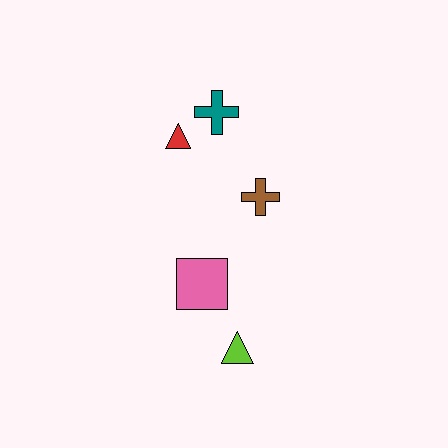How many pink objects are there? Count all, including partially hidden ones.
There is 1 pink object.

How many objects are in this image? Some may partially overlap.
There are 5 objects.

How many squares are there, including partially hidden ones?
There is 1 square.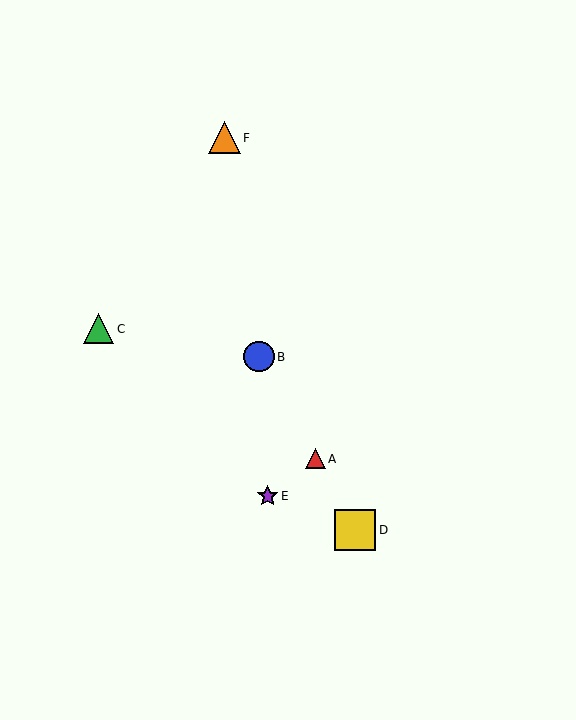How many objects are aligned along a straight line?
3 objects (A, B, D) are aligned along a straight line.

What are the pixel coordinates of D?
Object D is at (355, 530).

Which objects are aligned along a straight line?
Objects A, B, D are aligned along a straight line.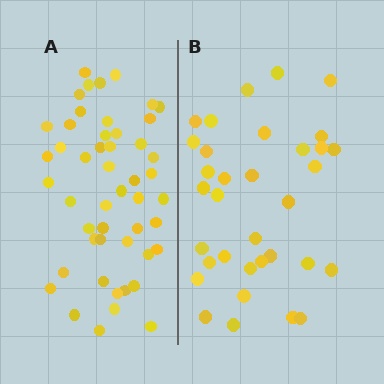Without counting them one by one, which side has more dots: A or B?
Region A (the left region) has more dots.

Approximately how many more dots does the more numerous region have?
Region A has approximately 15 more dots than region B.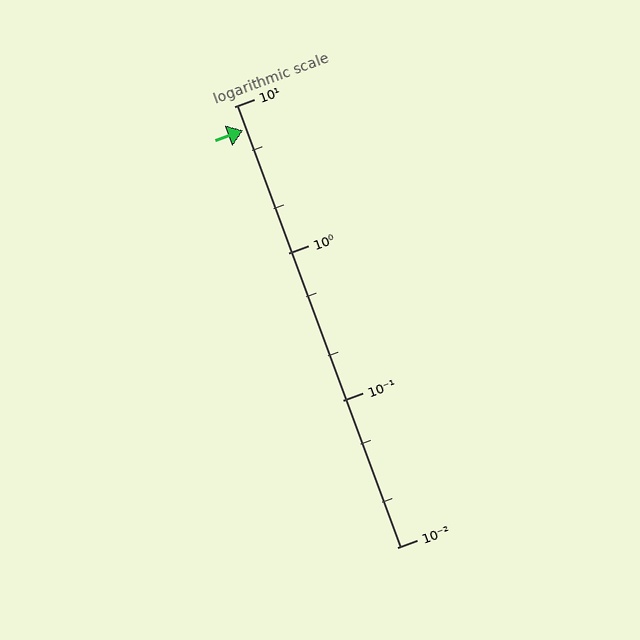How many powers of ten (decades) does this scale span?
The scale spans 3 decades, from 0.01 to 10.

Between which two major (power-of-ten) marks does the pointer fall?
The pointer is between 1 and 10.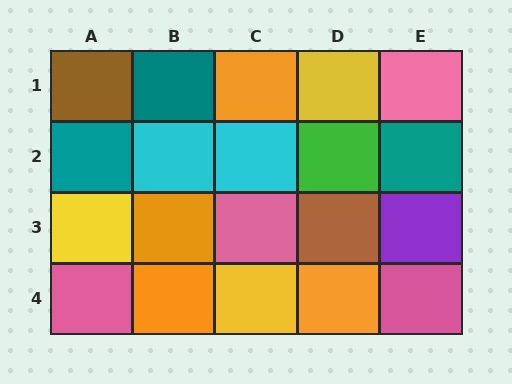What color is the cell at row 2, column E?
Teal.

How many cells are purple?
1 cell is purple.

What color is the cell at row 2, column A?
Teal.